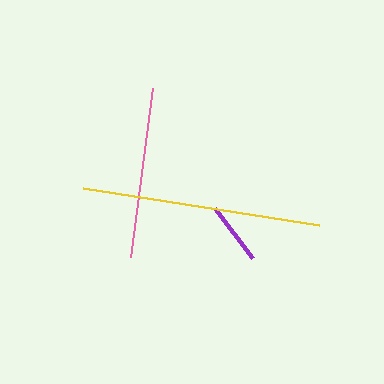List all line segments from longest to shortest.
From longest to shortest: yellow, pink, purple.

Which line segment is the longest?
The yellow line is the longest at approximately 239 pixels.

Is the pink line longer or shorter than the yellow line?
The yellow line is longer than the pink line.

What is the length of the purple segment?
The purple segment is approximately 62 pixels long.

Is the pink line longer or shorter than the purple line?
The pink line is longer than the purple line.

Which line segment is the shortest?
The purple line is the shortest at approximately 62 pixels.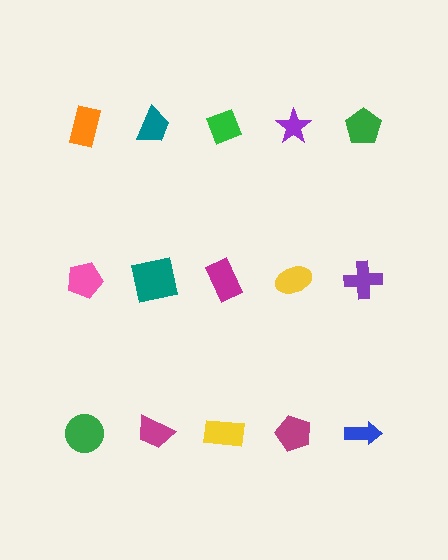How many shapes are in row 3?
5 shapes.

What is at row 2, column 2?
A teal square.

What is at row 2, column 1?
A pink pentagon.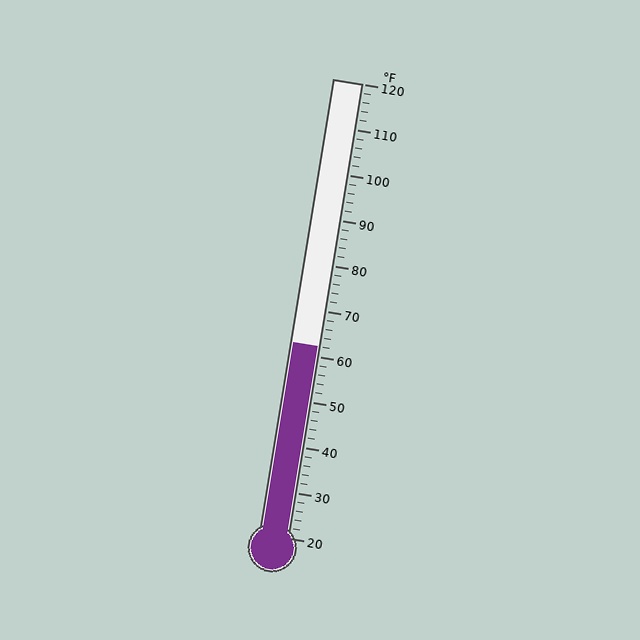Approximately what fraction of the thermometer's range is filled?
The thermometer is filled to approximately 40% of its range.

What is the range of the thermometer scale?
The thermometer scale ranges from 20°F to 120°F.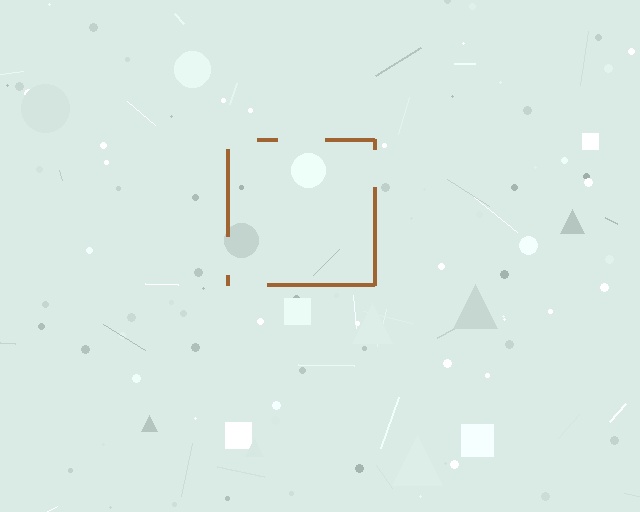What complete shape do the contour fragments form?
The contour fragments form a square.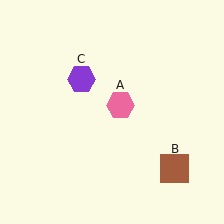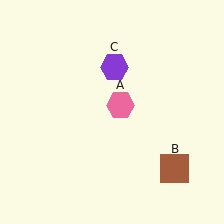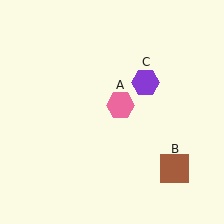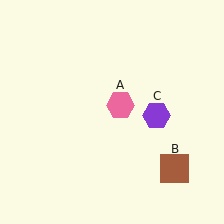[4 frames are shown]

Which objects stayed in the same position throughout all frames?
Pink hexagon (object A) and brown square (object B) remained stationary.